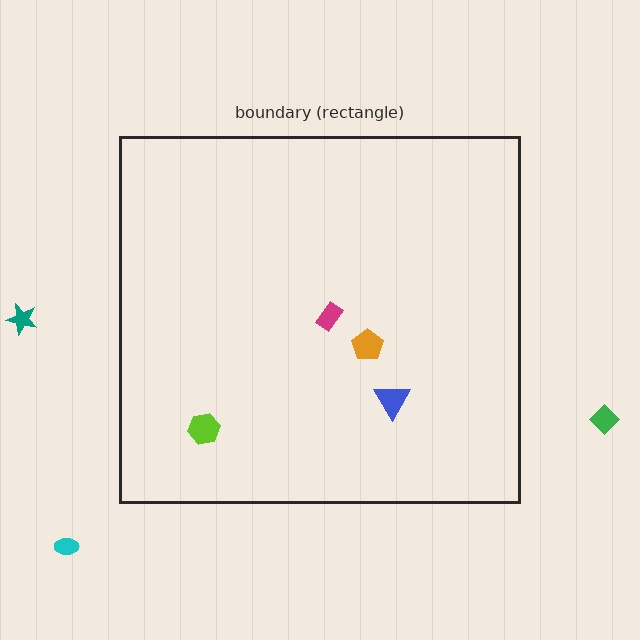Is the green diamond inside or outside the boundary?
Outside.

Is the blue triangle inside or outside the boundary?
Inside.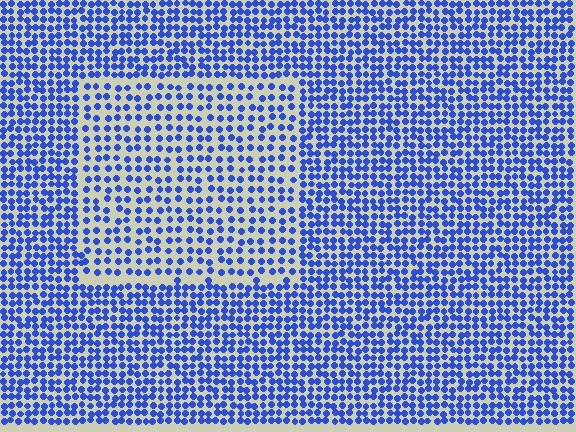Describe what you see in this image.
The image contains small blue elements arranged at two different densities. A rectangle-shaped region is visible where the elements are less densely packed than the surrounding area.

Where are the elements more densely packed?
The elements are more densely packed outside the rectangle boundary.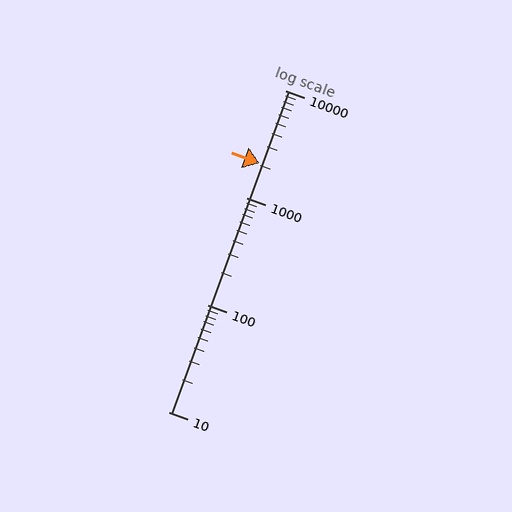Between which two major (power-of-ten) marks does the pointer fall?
The pointer is between 1000 and 10000.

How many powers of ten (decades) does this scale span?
The scale spans 3 decades, from 10 to 10000.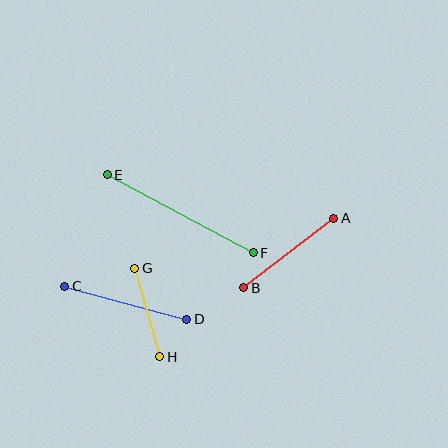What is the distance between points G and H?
The distance is approximately 92 pixels.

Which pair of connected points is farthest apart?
Points E and F are farthest apart.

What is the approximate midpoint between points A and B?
The midpoint is at approximately (289, 253) pixels.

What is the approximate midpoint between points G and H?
The midpoint is at approximately (147, 313) pixels.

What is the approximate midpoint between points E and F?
The midpoint is at approximately (180, 214) pixels.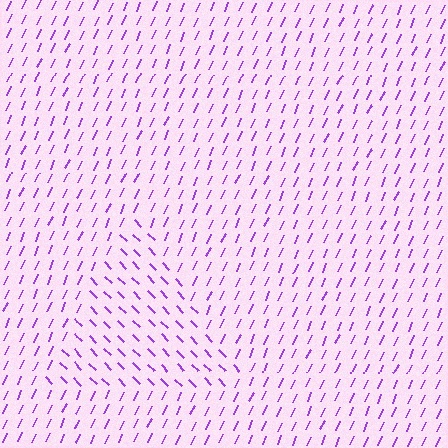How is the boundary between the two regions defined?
The boundary is defined purely by a change in line orientation (approximately 69 degrees difference). All lines are the same color and thickness.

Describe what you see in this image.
The image is filled with small purple line segments. A triangle region in the image has lines oriented differently from the surrounding lines, creating a visible texture boundary.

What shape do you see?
I see a triangle.